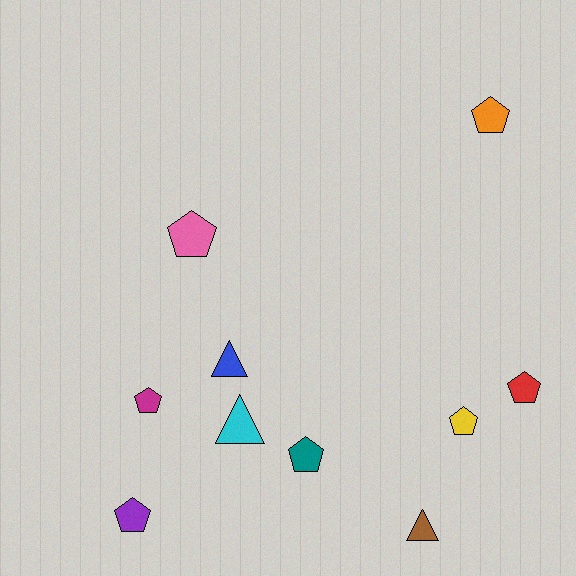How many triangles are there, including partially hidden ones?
There are 3 triangles.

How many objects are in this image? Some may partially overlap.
There are 10 objects.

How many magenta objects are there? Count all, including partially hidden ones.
There is 1 magenta object.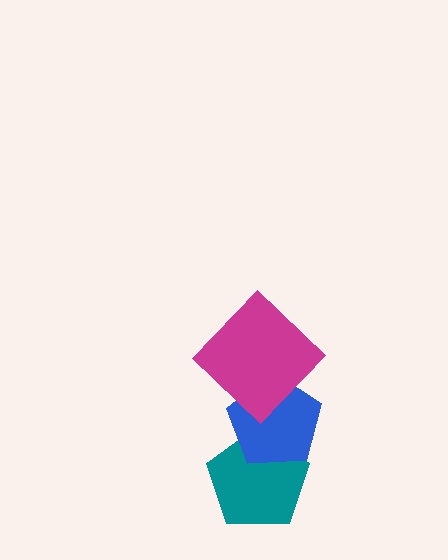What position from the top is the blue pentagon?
The blue pentagon is 2nd from the top.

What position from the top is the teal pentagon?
The teal pentagon is 3rd from the top.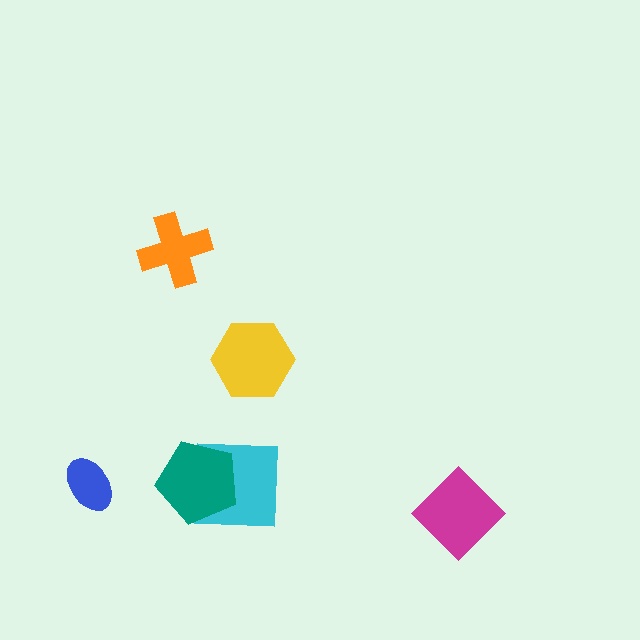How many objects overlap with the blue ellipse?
0 objects overlap with the blue ellipse.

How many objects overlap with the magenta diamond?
0 objects overlap with the magenta diamond.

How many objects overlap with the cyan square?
1 object overlaps with the cyan square.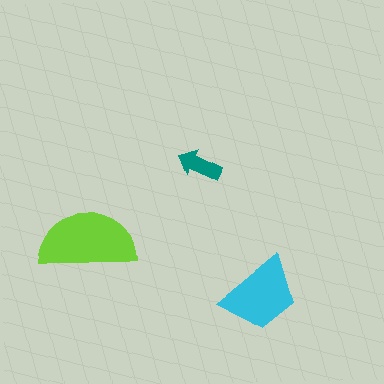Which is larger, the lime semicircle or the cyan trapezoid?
The lime semicircle.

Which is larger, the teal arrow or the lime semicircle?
The lime semicircle.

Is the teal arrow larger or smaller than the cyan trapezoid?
Smaller.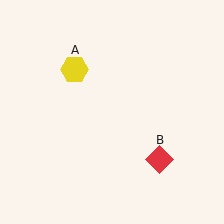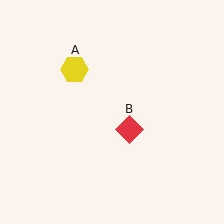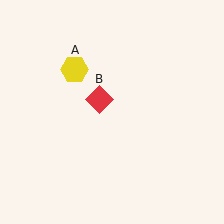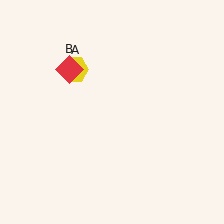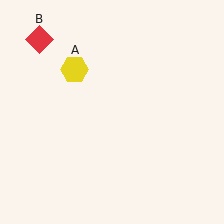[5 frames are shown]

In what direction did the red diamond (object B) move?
The red diamond (object B) moved up and to the left.